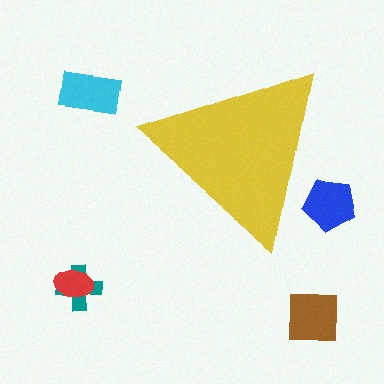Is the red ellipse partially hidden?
No, the red ellipse is fully visible.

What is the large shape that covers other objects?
A yellow triangle.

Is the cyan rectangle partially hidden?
No, the cyan rectangle is fully visible.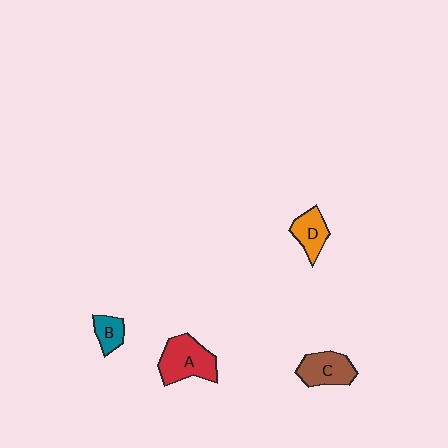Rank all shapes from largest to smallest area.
From largest to smallest: A (red), C (brown), D (orange), B (teal).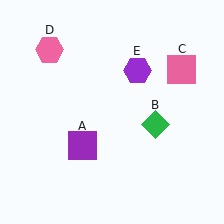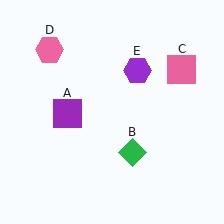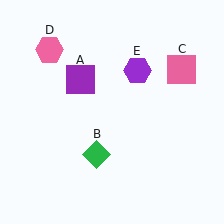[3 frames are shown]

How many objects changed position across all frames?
2 objects changed position: purple square (object A), green diamond (object B).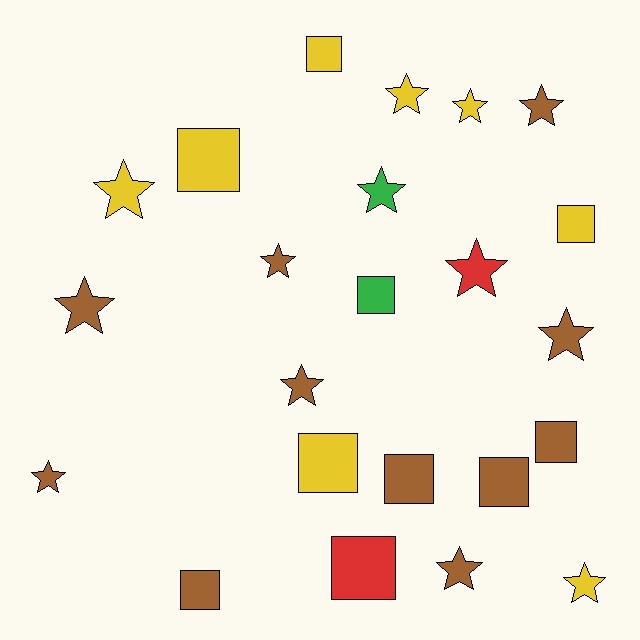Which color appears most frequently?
Brown, with 11 objects.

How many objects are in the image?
There are 23 objects.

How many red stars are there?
There is 1 red star.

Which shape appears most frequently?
Star, with 13 objects.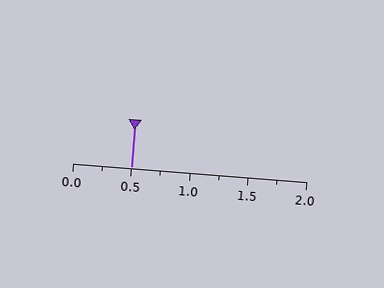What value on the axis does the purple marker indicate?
The marker indicates approximately 0.5.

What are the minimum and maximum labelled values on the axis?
The axis runs from 0.0 to 2.0.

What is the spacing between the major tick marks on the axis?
The major ticks are spaced 0.5 apart.